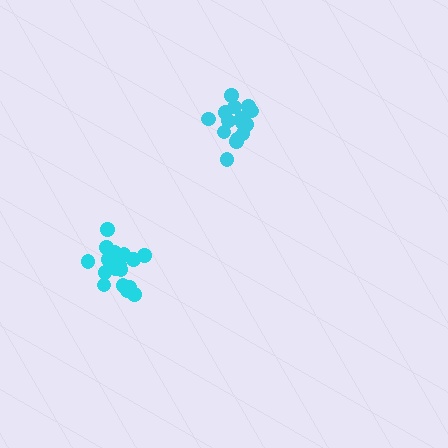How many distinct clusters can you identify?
There are 2 distinct clusters.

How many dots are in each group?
Group 1: 16 dots, Group 2: 21 dots (37 total).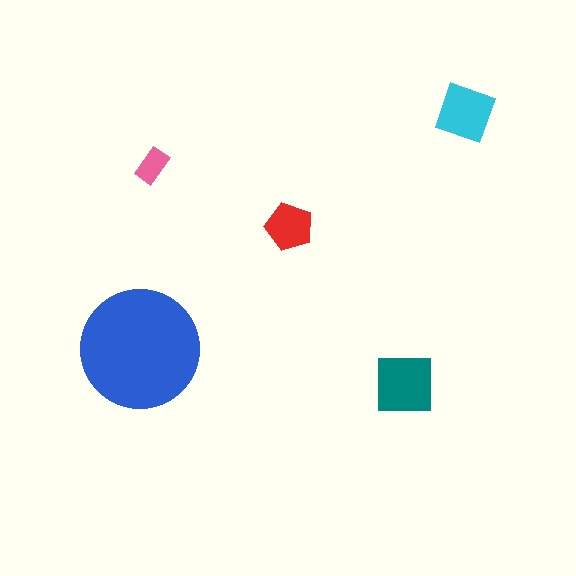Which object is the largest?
The blue circle.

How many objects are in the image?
There are 5 objects in the image.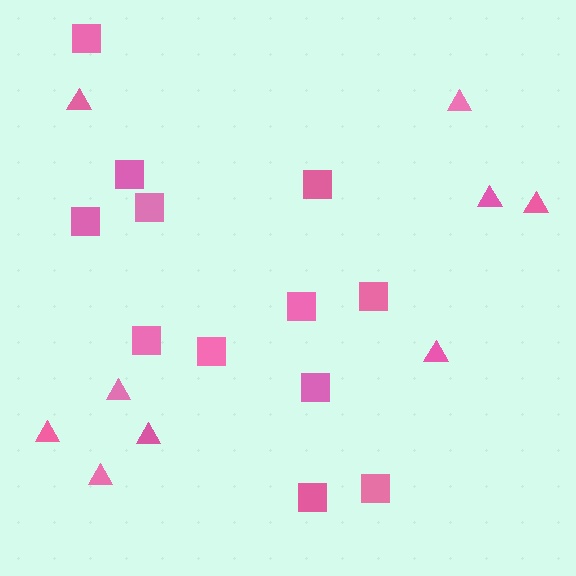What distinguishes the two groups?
There are 2 groups: one group of squares (12) and one group of triangles (9).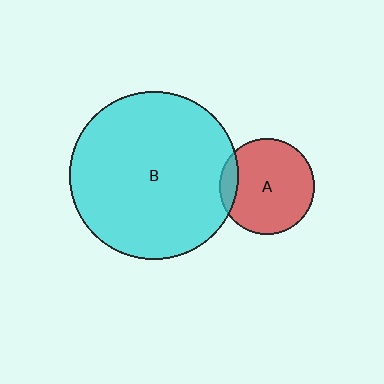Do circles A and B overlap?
Yes.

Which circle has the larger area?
Circle B (cyan).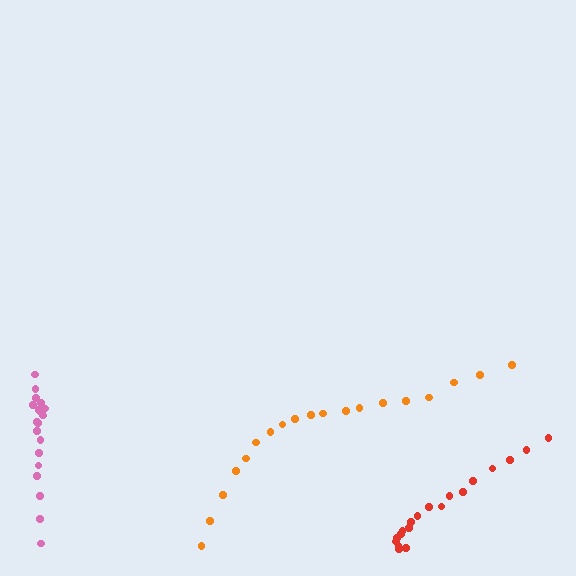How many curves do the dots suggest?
There are 3 distinct paths.